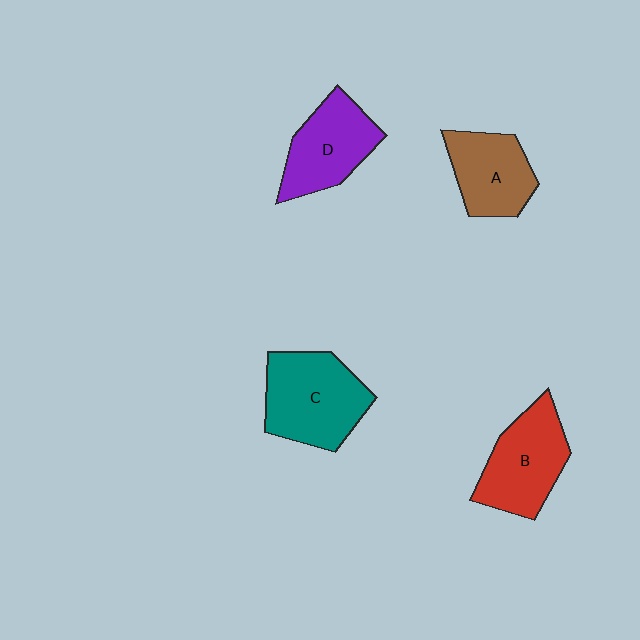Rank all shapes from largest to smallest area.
From largest to smallest: C (teal), B (red), D (purple), A (brown).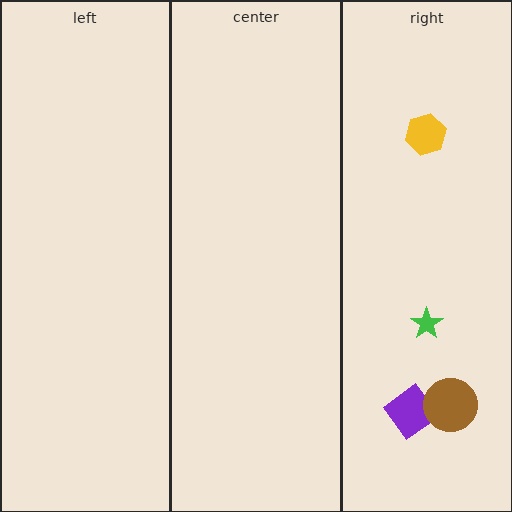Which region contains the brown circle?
The right region.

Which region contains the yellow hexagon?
The right region.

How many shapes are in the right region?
4.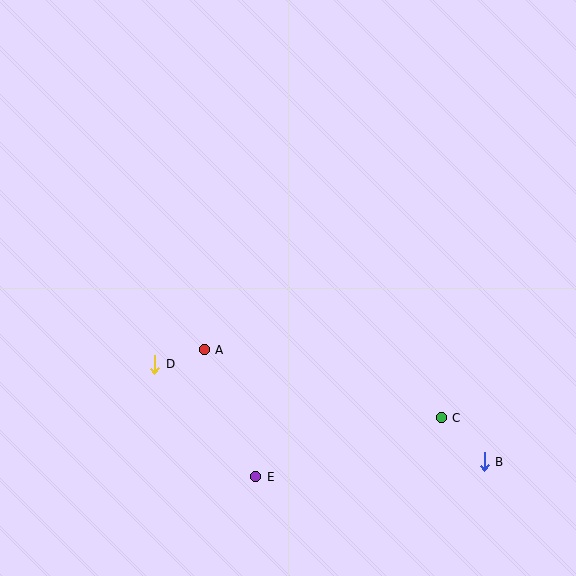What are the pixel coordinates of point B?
Point B is at (484, 462).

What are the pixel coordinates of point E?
Point E is at (256, 477).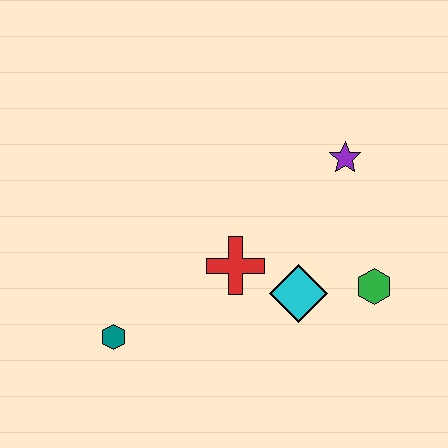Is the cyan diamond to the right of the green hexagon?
No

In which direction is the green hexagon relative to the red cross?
The green hexagon is to the right of the red cross.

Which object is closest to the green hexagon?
The cyan diamond is closest to the green hexagon.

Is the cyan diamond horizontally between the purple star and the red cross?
Yes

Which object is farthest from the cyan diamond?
The teal hexagon is farthest from the cyan diamond.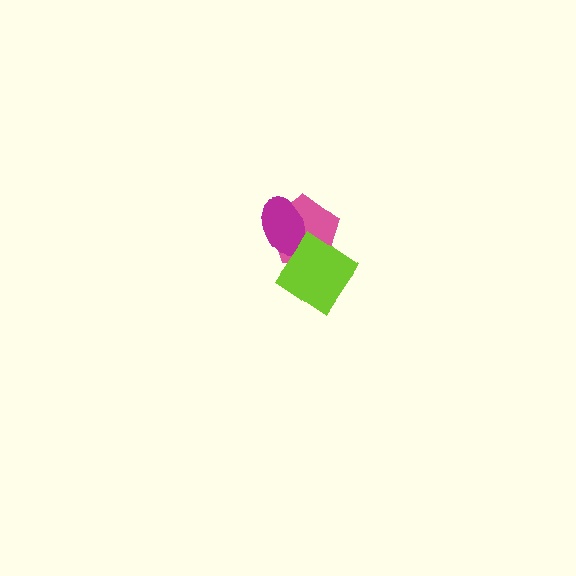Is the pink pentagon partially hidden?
Yes, it is partially covered by another shape.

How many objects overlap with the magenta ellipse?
2 objects overlap with the magenta ellipse.